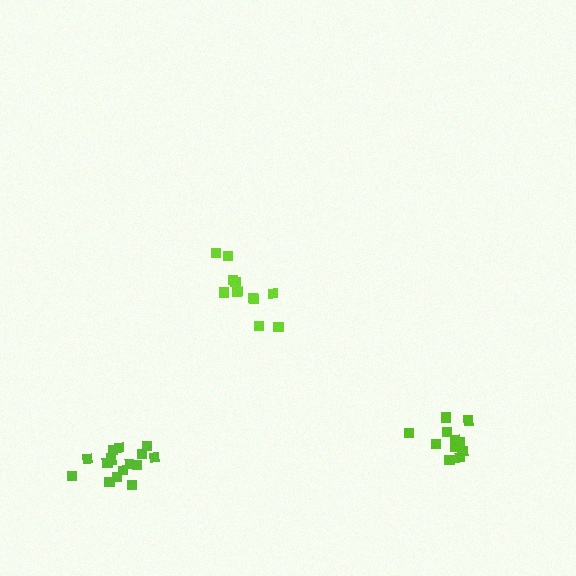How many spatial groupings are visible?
There are 3 spatial groupings.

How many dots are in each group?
Group 1: 12 dots, Group 2: 11 dots, Group 3: 17 dots (40 total).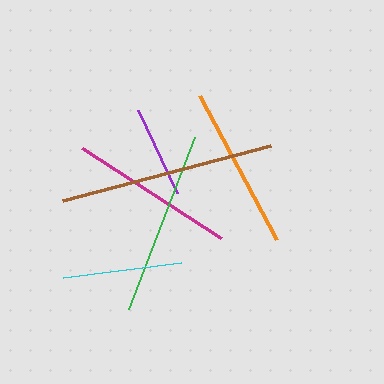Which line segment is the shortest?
The purple line is the shortest at approximately 92 pixels.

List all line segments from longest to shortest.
From longest to shortest: brown, green, magenta, orange, cyan, purple.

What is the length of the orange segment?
The orange segment is approximately 164 pixels long.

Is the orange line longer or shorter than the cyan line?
The orange line is longer than the cyan line.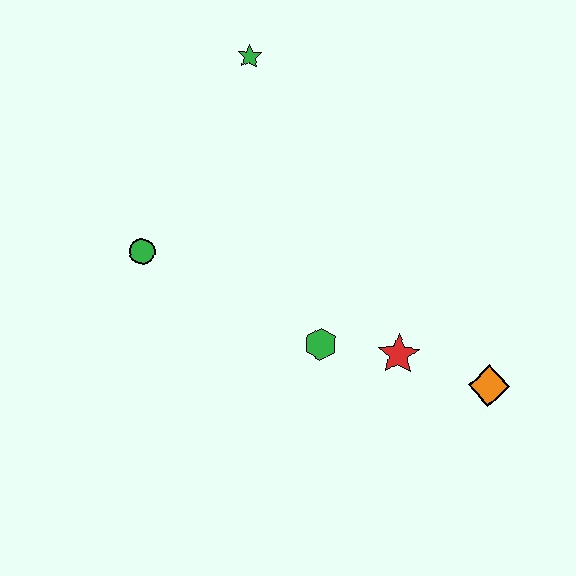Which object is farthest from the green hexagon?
The green star is farthest from the green hexagon.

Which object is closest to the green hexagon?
The red star is closest to the green hexagon.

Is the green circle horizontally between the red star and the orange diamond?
No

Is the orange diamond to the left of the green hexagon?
No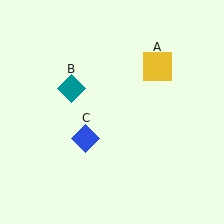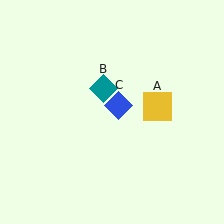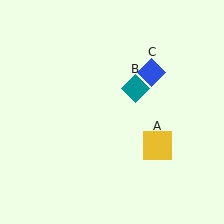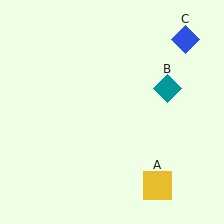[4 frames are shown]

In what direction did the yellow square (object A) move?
The yellow square (object A) moved down.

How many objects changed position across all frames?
3 objects changed position: yellow square (object A), teal diamond (object B), blue diamond (object C).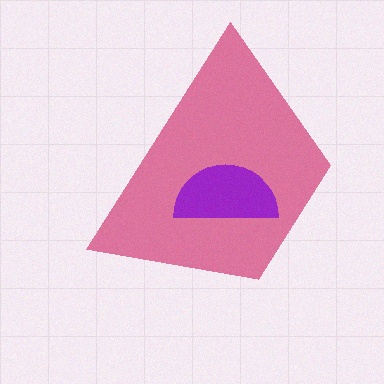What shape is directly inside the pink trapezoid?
The purple semicircle.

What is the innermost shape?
The purple semicircle.